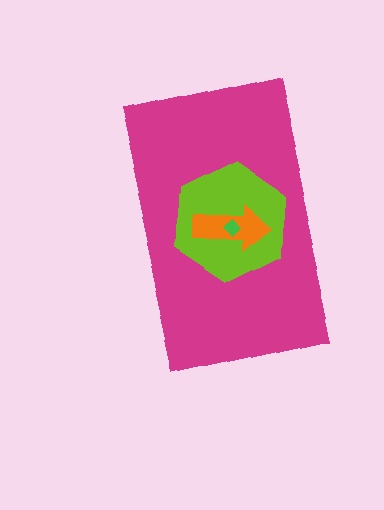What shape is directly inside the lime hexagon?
The orange arrow.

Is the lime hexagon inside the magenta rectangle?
Yes.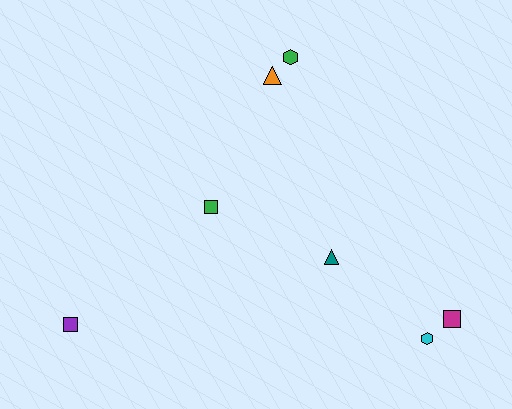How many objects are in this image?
There are 7 objects.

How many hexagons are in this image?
There are 2 hexagons.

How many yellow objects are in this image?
There are no yellow objects.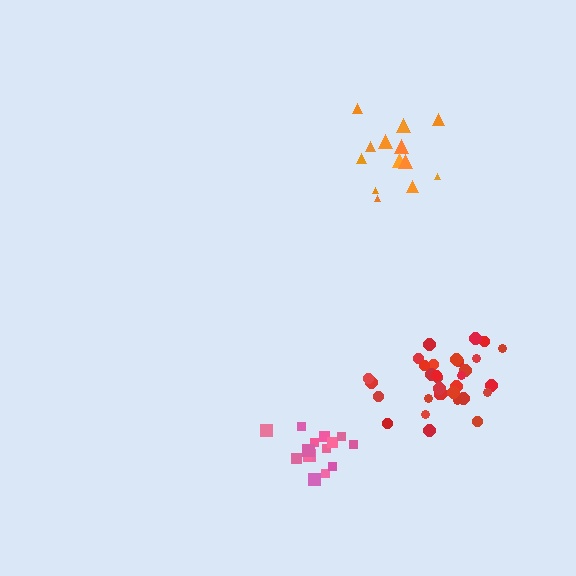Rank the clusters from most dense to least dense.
red, pink, orange.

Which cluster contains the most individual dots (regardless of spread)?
Red (33).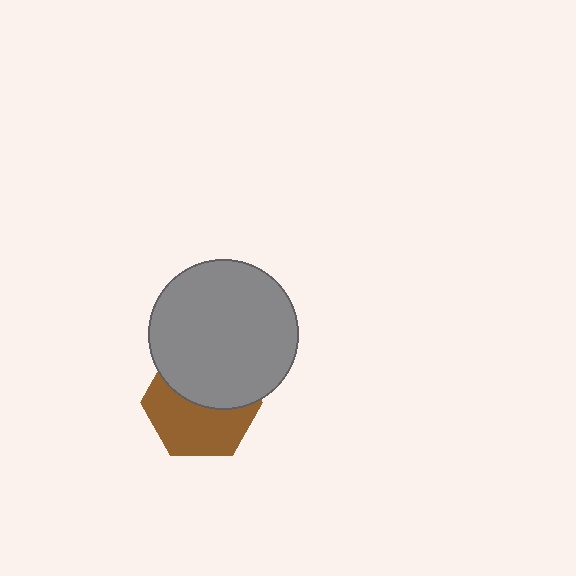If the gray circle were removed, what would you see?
You would see the complete brown hexagon.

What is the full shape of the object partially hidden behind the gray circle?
The partially hidden object is a brown hexagon.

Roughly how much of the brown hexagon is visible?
About half of it is visible (roughly 54%).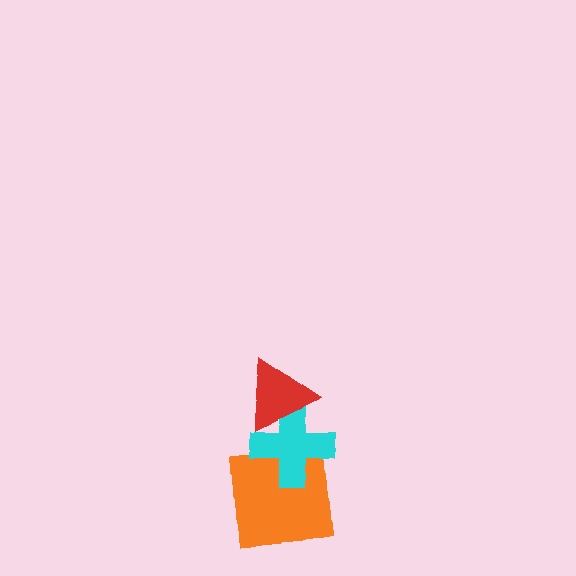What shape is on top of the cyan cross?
The red triangle is on top of the cyan cross.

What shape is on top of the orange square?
The cyan cross is on top of the orange square.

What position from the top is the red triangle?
The red triangle is 1st from the top.